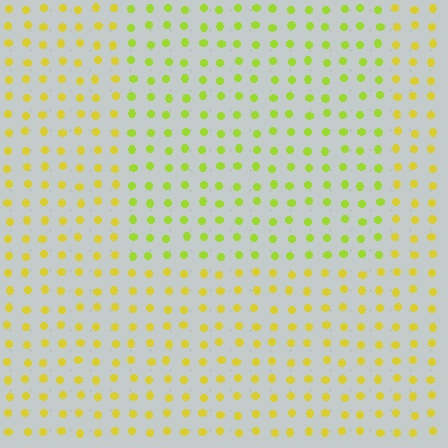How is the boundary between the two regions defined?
The boundary is defined purely by a slight shift in hue (about 26 degrees). Spacing, size, and orientation are identical on both sides.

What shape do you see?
I see a rectangle.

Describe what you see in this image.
The image is filled with small yellow elements in a uniform arrangement. A rectangle-shaped region is visible where the elements are tinted to a slightly different hue, forming a subtle color boundary.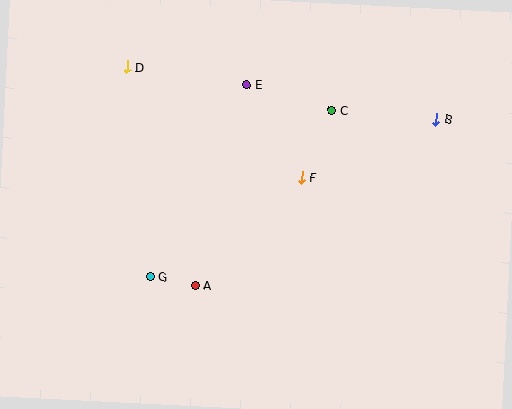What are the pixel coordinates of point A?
Point A is at (195, 285).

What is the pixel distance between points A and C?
The distance between A and C is 221 pixels.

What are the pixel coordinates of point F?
Point F is at (302, 177).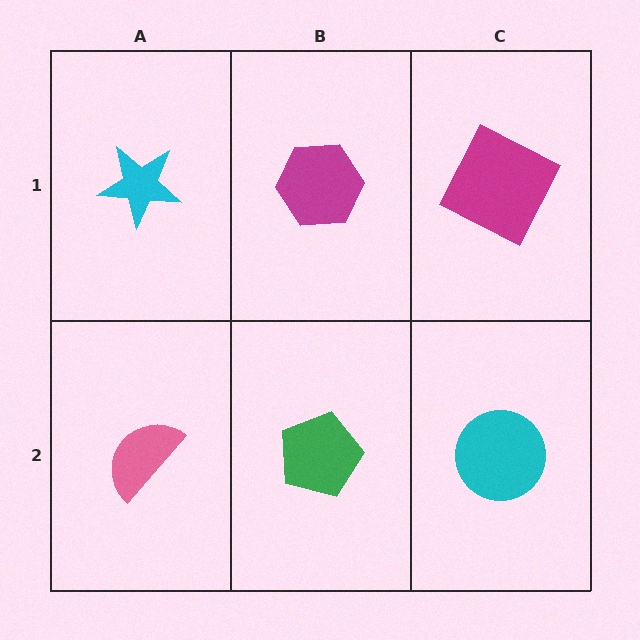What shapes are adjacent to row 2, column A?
A cyan star (row 1, column A), a green pentagon (row 2, column B).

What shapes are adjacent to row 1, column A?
A pink semicircle (row 2, column A), a magenta hexagon (row 1, column B).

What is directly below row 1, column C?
A cyan circle.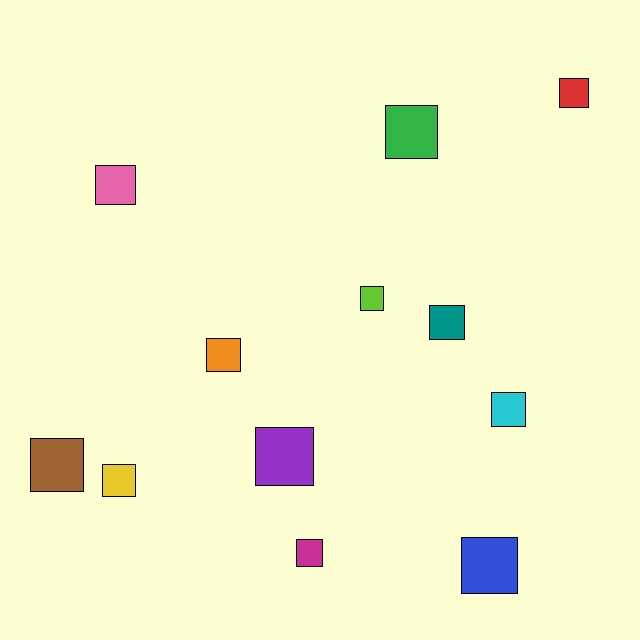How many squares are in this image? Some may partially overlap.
There are 12 squares.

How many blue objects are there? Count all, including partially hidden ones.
There is 1 blue object.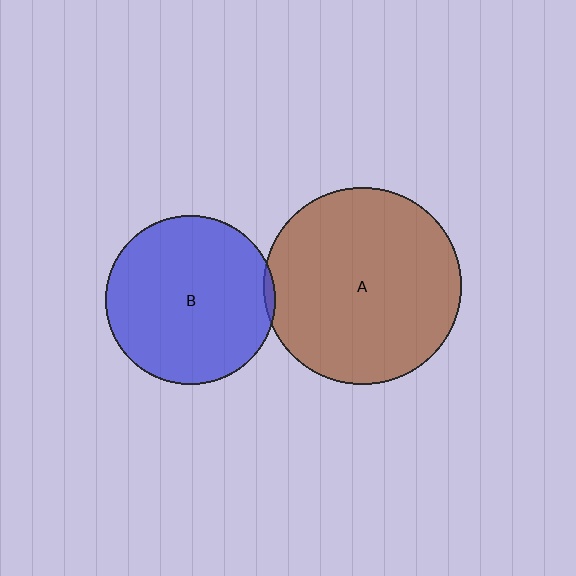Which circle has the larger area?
Circle A (brown).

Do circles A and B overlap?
Yes.